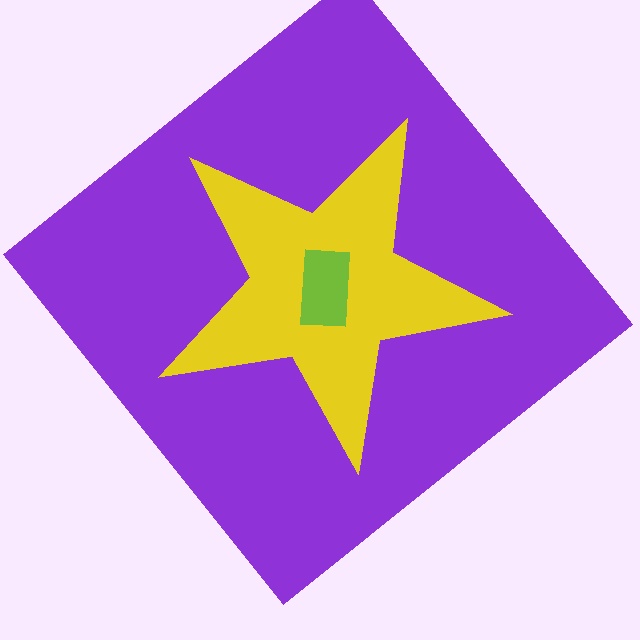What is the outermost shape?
The purple diamond.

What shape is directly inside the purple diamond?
The yellow star.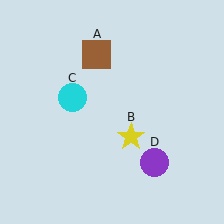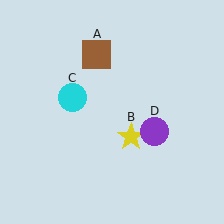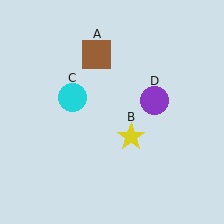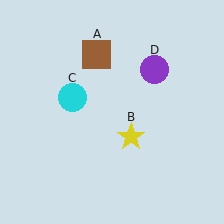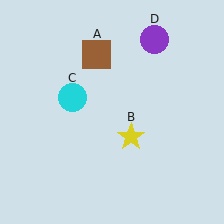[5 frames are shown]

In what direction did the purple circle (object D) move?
The purple circle (object D) moved up.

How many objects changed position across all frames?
1 object changed position: purple circle (object D).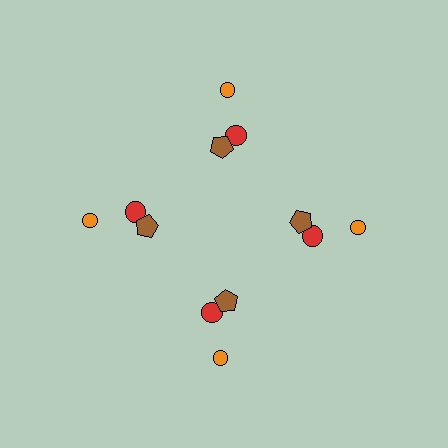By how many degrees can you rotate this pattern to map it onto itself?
The pattern maps onto itself every 90 degrees of rotation.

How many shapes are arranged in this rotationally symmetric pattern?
There are 12 shapes, arranged in 4 groups of 3.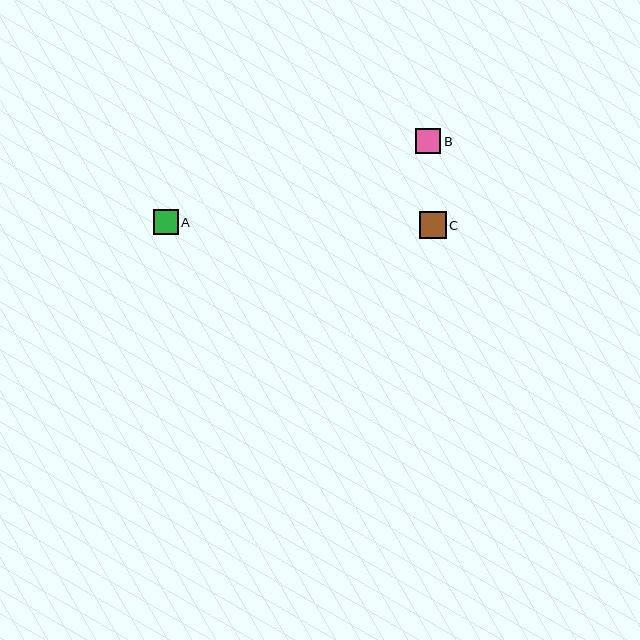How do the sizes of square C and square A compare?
Square C and square A are approximately the same size.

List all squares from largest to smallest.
From largest to smallest: C, B, A.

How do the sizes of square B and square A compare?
Square B and square A are approximately the same size.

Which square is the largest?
Square C is the largest with a size of approximately 27 pixels.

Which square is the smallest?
Square A is the smallest with a size of approximately 25 pixels.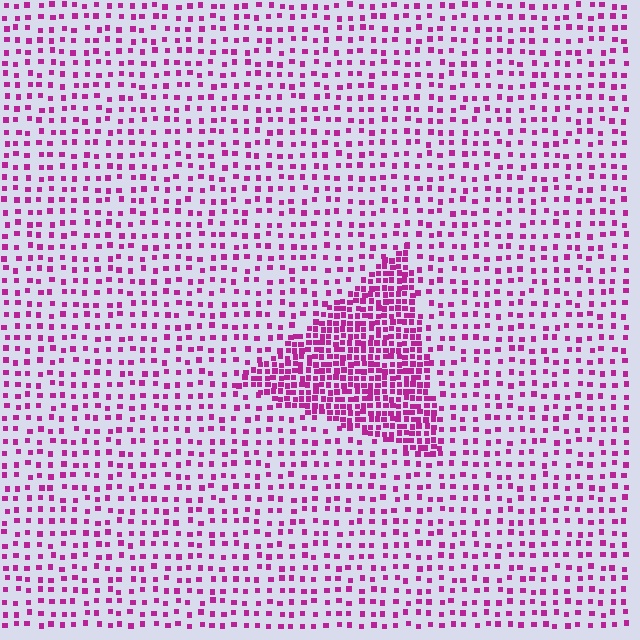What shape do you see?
I see a triangle.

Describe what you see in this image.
The image contains small magenta elements arranged at two different densities. A triangle-shaped region is visible where the elements are more densely packed than the surrounding area.